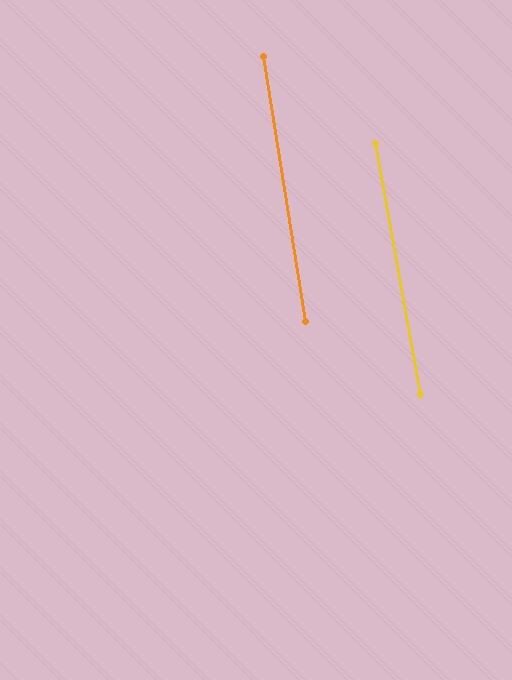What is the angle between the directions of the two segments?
Approximately 1 degree.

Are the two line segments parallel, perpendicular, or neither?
Parallel — their directions differ by only 1.2°.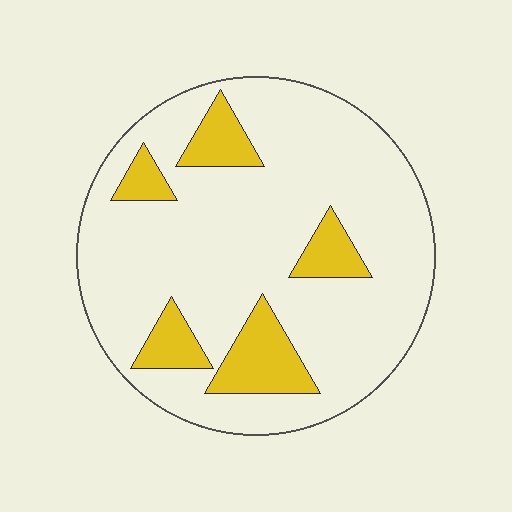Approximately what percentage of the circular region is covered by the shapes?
Approximately 15%.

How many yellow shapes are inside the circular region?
5.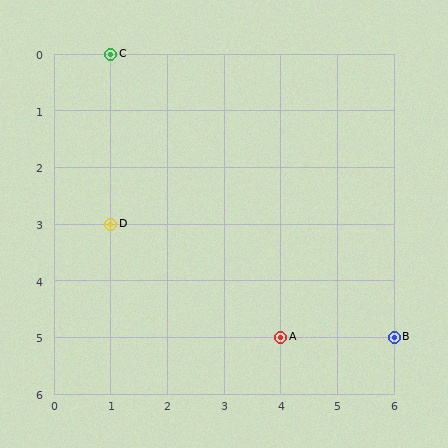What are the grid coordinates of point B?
Point B is at grid coordinates (6, 5).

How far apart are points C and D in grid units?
Points C and D are 3 rows apart.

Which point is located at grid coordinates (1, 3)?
Point D is at (1, 3).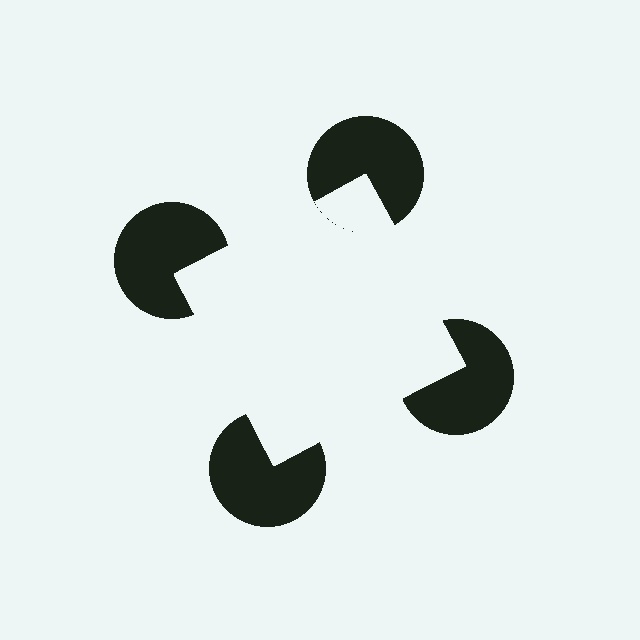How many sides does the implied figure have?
4 sides.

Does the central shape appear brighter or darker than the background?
It typically appears slightly brighter than the background, even though no actual brightness change is drawn.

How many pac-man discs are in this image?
There are 4 — one at each vertex of the illusory square.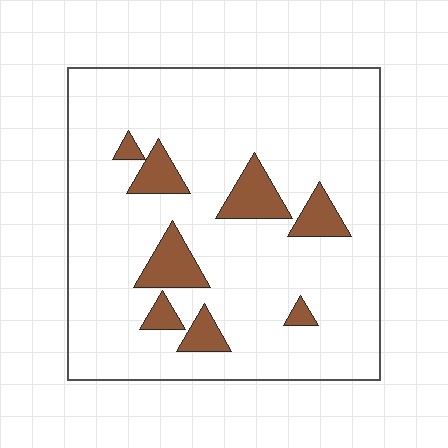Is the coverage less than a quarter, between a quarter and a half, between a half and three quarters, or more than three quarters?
Less than a quarter.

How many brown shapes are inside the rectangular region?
8.